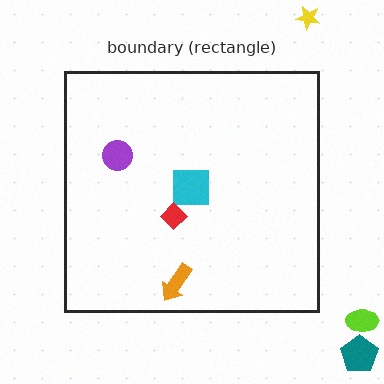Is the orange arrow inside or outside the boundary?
Inside.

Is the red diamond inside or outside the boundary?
Inside.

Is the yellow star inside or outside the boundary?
Outside.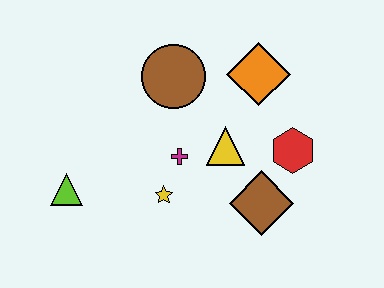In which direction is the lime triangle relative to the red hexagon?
The lime triangle is to the left of the red hexagon.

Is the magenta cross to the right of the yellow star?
Yes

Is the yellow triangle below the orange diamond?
Yes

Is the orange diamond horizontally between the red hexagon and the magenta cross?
Yes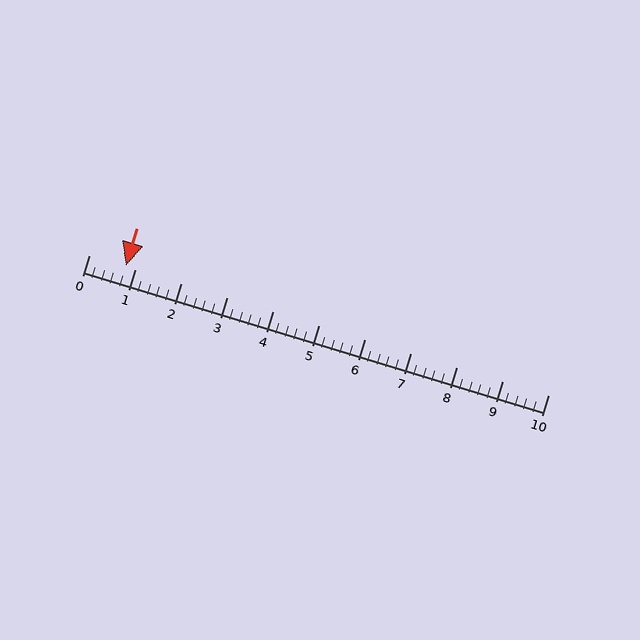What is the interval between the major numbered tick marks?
The major tick marks are spaced 1 units apart.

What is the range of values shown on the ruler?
The ruler shows values from 0 to 10.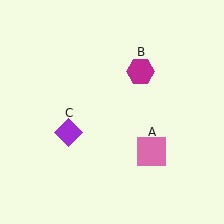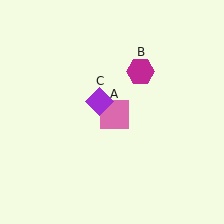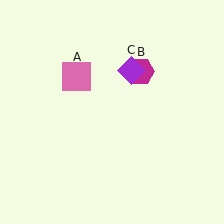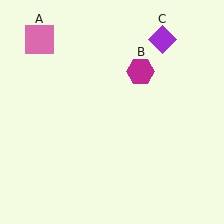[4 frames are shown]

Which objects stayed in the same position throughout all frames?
Magenta hexagon (object B) remained stationary.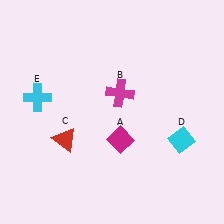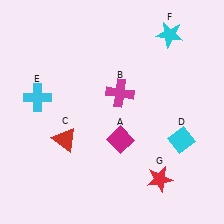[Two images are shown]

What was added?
A cyan star (F), a red star (G) were added in Image 2.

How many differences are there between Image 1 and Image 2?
There are 2 differences between the two images.